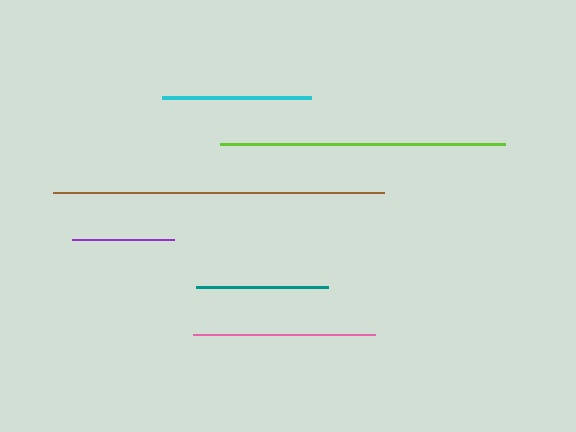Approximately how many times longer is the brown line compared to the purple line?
The brown line is approximately 3.2 times the length of the purple line.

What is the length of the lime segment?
The lime segment is approximately 285 pixels long.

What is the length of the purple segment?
The purple segment is approximately 102 pixels long.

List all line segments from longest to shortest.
From longest to shortest: brown, lime, pink, cyan, teal, purple.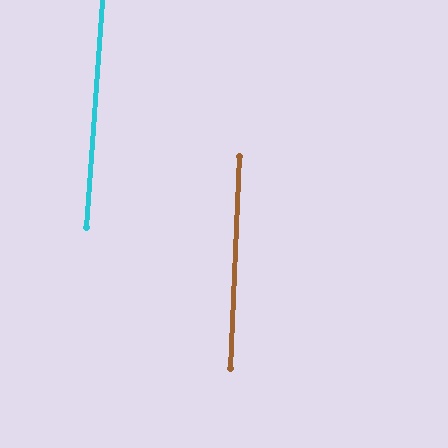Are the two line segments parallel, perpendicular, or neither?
Parallel — their directions differ by only 1.8°.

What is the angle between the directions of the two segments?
Approximately 2 degrees.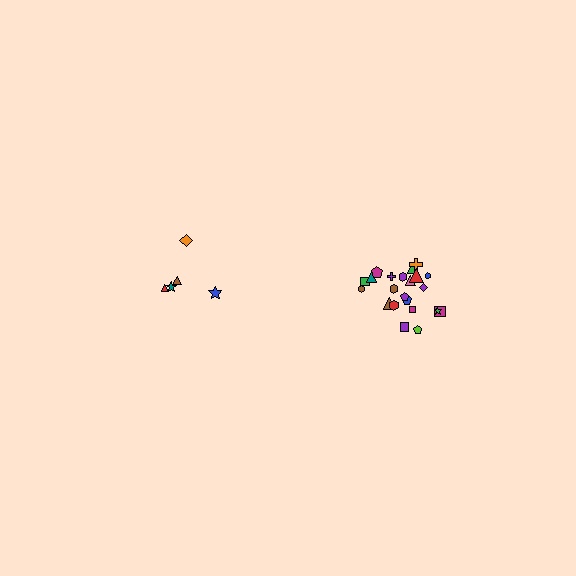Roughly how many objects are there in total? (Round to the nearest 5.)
Roughly 25 objects in total.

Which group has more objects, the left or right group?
The right group.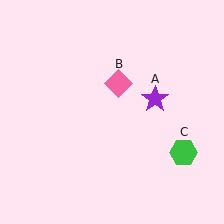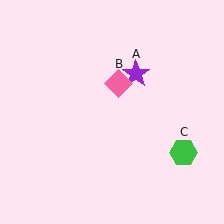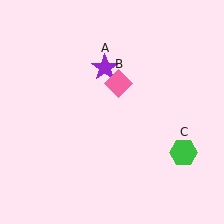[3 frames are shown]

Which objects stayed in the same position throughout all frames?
Pink diamond (object B) and green hexagon (object C) remained stationary.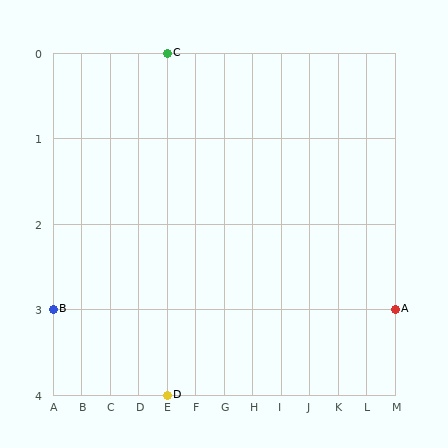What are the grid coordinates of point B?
Point B is at grid coordinates (A, 3).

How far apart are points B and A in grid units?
Points B and A are 12 columns apart.